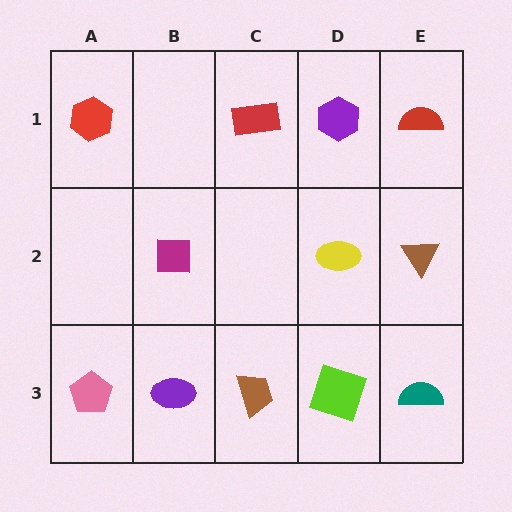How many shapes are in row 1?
4 shapes.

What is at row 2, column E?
A brown triangle.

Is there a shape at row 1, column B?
No, that cell is empty.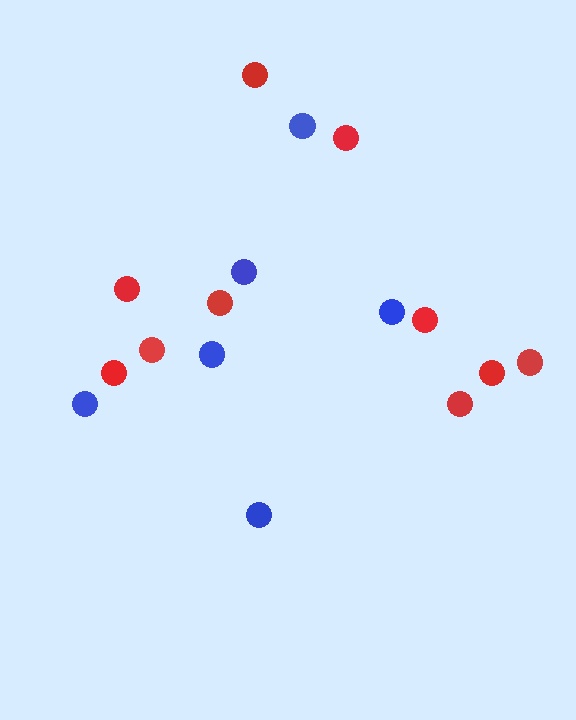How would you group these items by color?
There are 2 groups: one group of red circles (10) and one group of blue circles (6).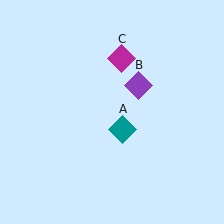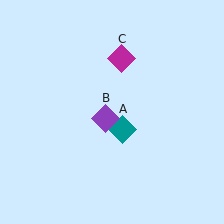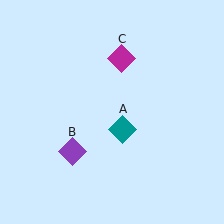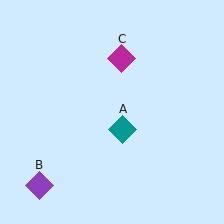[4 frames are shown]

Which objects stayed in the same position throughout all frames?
Teal diamond (object A) and magenta diamond (object C) remained stationary.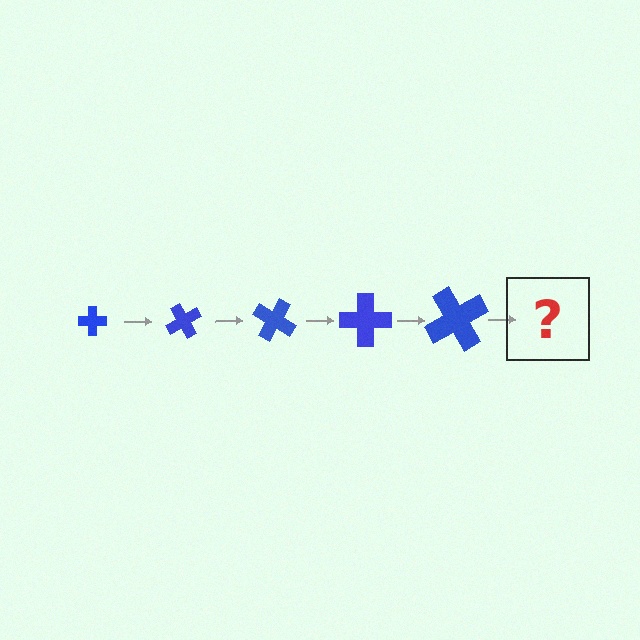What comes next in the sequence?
The next element should be a cross, larger than the previous one and rotated 300 degrees from the start.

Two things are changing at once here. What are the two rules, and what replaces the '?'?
The two rules are that the cross grows larger each step and it rotates 60 degrees each step. The '?' should be a cross, larger than the previous one and rotated 300 degrees from the start.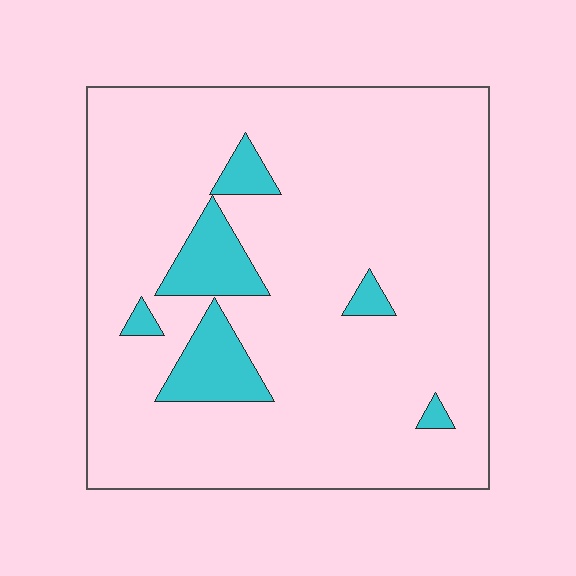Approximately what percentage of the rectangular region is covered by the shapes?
Approximately 10%.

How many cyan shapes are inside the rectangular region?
6.